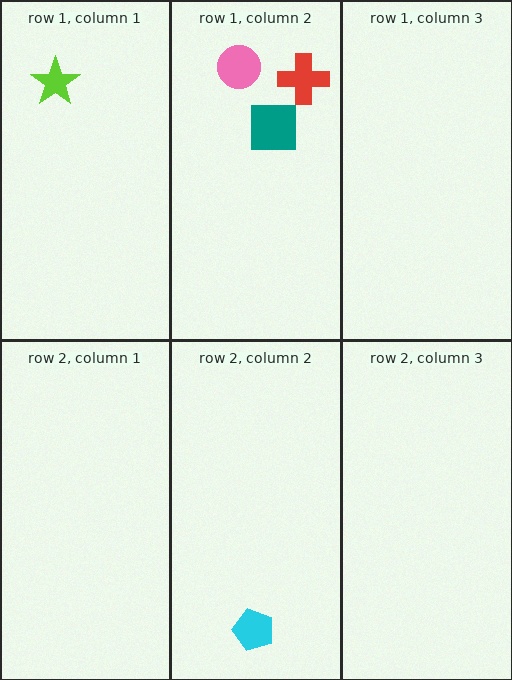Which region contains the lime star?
The row 1, column 1 region.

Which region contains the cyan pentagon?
The row 2, column 2 region.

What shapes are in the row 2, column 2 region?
The cyan pentagon.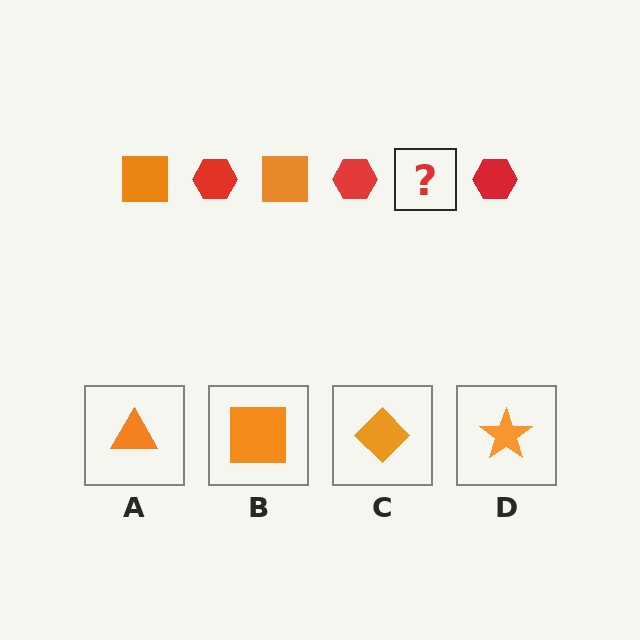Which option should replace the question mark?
Option B.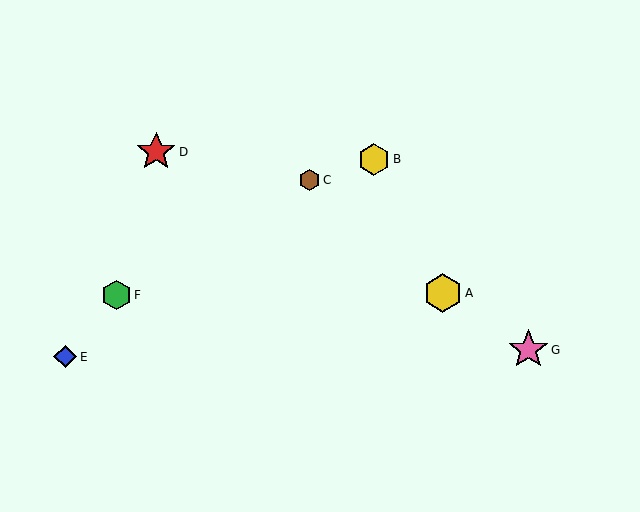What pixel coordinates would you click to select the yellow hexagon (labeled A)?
Click at (443, 293) to select the yellow hexagon A.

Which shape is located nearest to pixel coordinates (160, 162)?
The red star (labeled D) at (156, 152) is nearest to that location.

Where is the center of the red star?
The center of the red star is at (156, 152).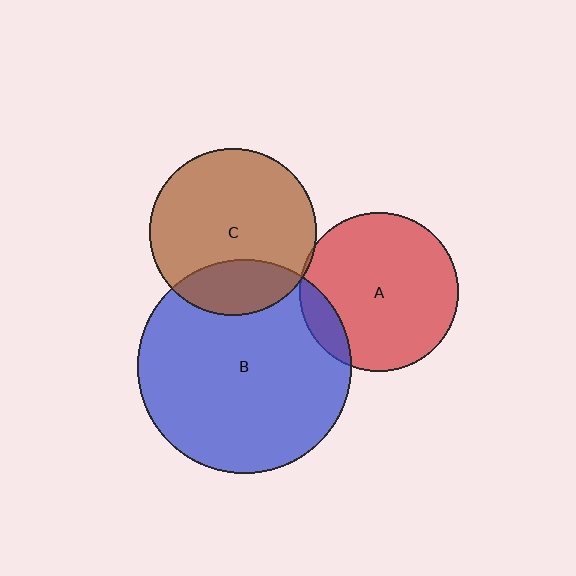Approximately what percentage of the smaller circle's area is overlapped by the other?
Approximately 10%.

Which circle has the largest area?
Circle B (blue).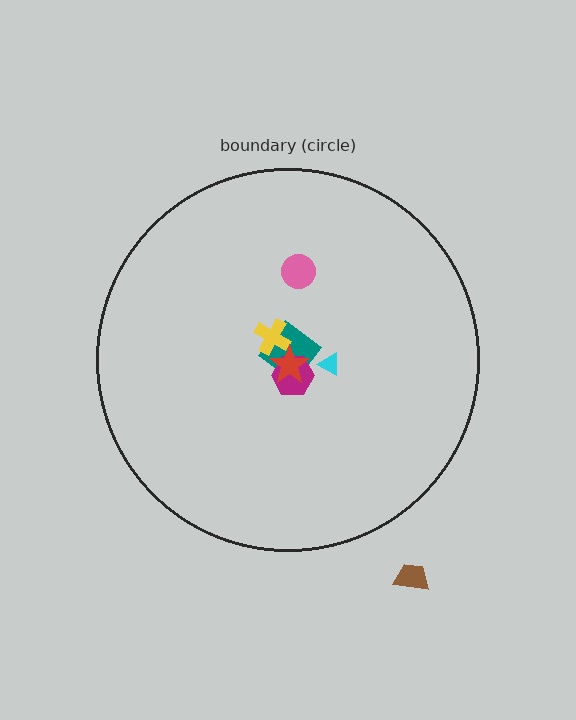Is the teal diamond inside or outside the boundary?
Inside.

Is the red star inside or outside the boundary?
Inside.